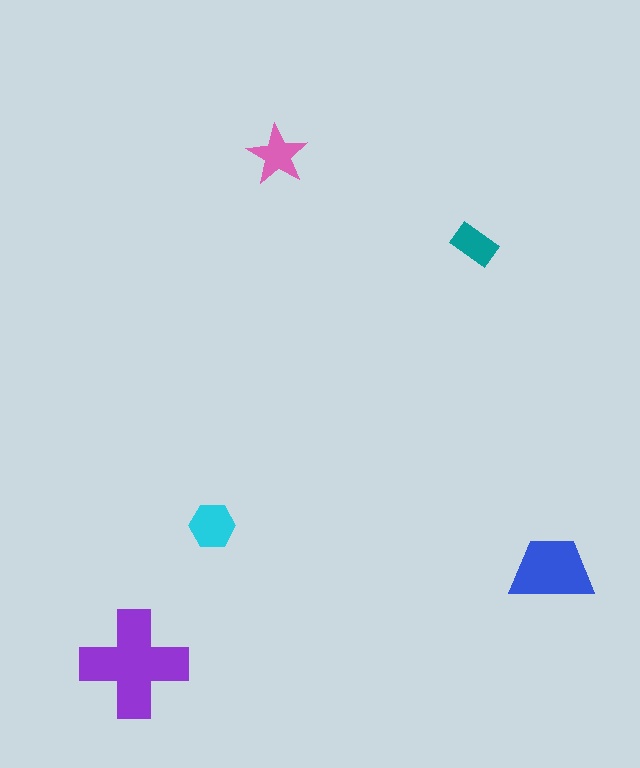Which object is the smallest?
The teal rectangle.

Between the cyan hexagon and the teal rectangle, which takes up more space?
The cyan hexagon.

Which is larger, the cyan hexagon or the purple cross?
The purple cross.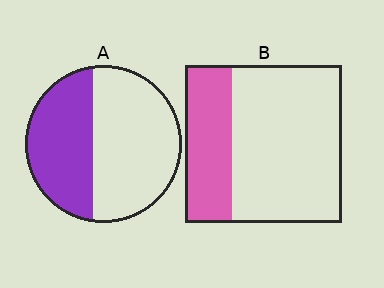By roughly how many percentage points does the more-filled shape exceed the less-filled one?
By roughly 10 percentage points (A over B).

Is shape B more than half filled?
No.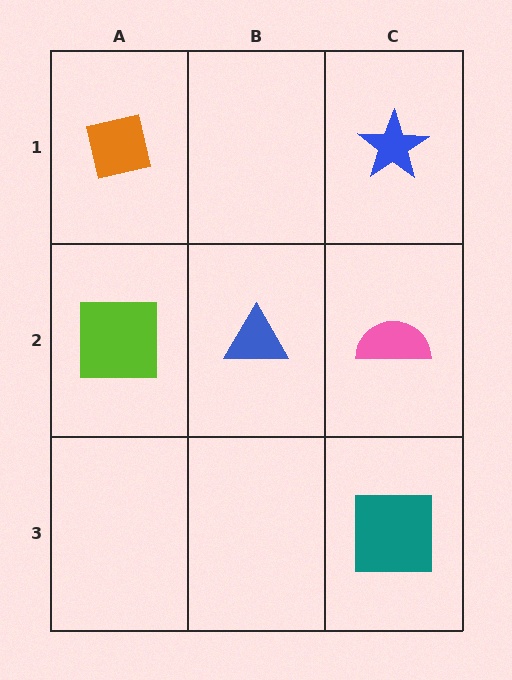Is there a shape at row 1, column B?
No, that cell is empty.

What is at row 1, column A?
An orange square.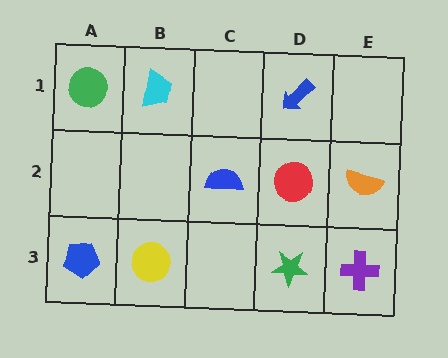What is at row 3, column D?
A green star.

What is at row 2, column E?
An orange semicircle.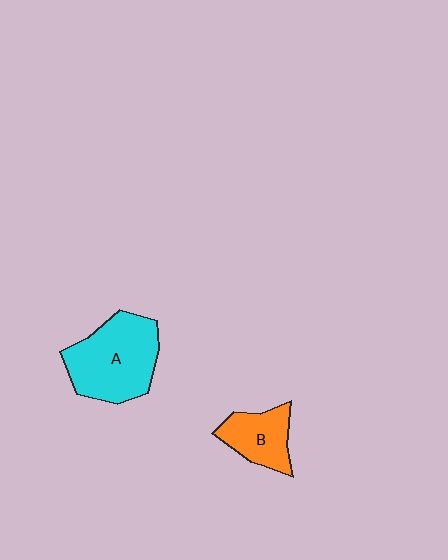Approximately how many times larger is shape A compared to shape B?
Approximately 1.8 times.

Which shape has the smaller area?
Shape B (orange).